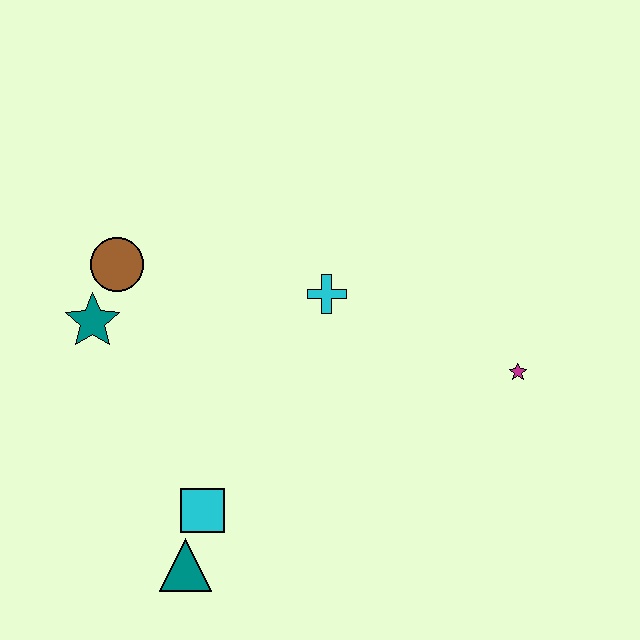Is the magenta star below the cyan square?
No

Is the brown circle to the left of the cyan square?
Yes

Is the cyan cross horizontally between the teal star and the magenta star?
Yes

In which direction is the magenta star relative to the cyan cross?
The magenta star is to the right of the cyan cross.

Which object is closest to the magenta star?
The cyan cross is closest to the magenta star.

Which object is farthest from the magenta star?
The teal star is farthest from the magenta star.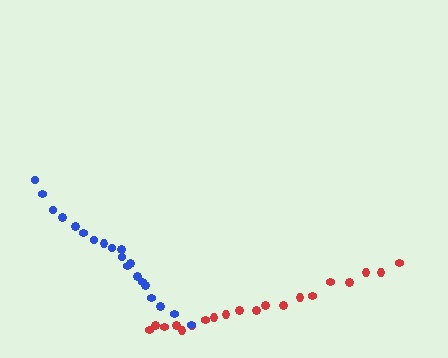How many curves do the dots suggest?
There are 2 distinct paths.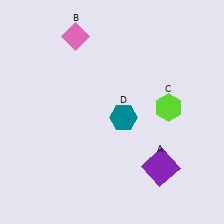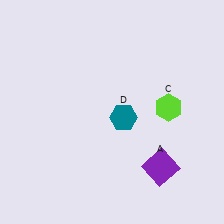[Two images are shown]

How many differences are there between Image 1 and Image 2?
There is 1 difference between the two images.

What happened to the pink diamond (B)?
The pink diamond (B) was removed in Image 2. It was in the top-left area of Image 1.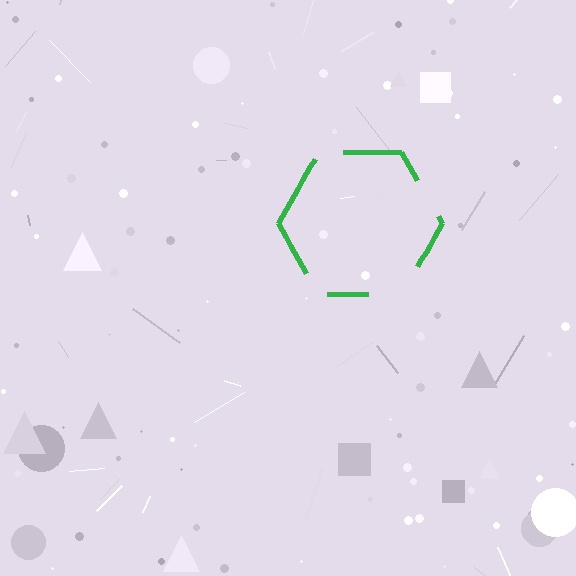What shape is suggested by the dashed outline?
The dashed outline suggests a hexagon.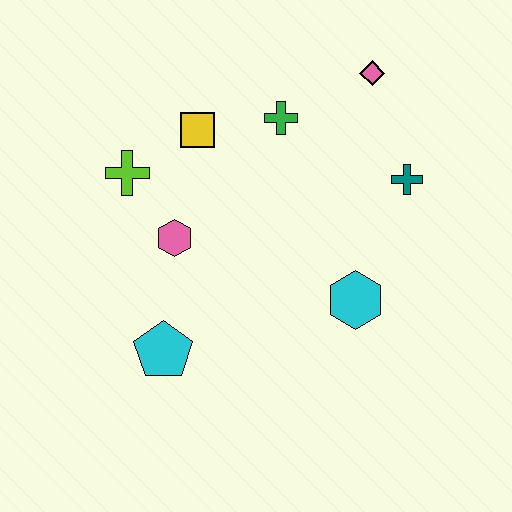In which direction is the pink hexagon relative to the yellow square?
The pink hexagon is below the yellow square.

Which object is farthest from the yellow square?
The cyan hexagon is farthest from the yellow square.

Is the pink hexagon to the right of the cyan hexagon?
No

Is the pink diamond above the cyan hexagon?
Yes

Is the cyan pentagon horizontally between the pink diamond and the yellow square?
No